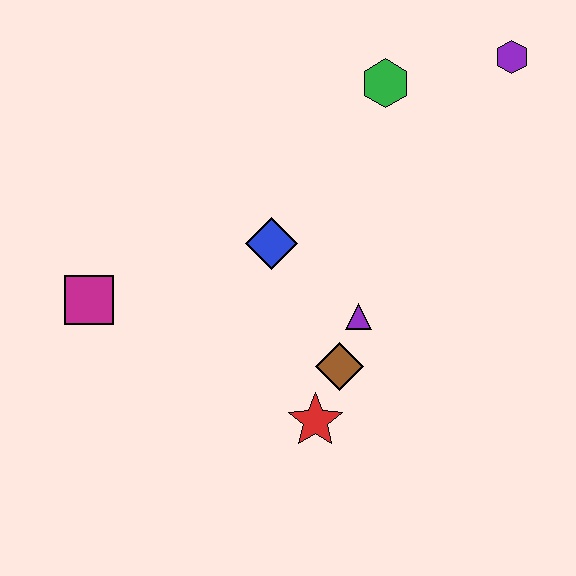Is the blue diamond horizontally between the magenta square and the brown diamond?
Yes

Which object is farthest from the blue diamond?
The purple hexagon is farthest from the blue diamond.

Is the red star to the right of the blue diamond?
Yes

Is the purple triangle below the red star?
No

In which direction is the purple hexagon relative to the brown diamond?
The purple hexagon is above the brown diamond.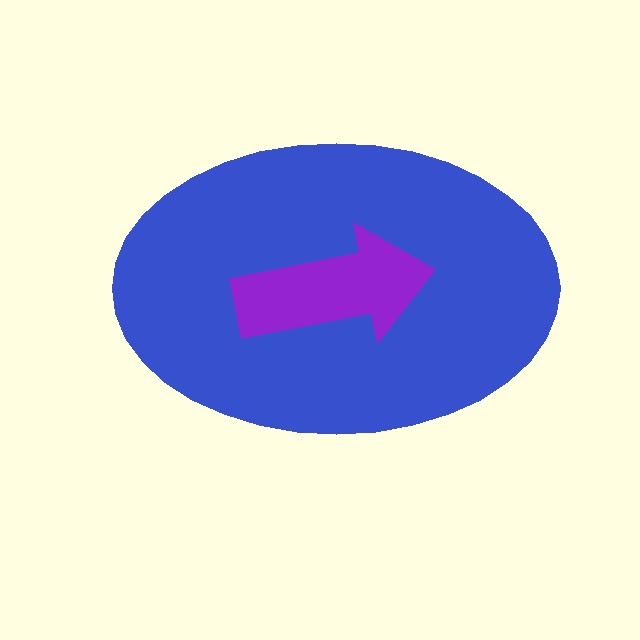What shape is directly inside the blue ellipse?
The purple arrow.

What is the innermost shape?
The purple arrow.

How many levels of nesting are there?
2.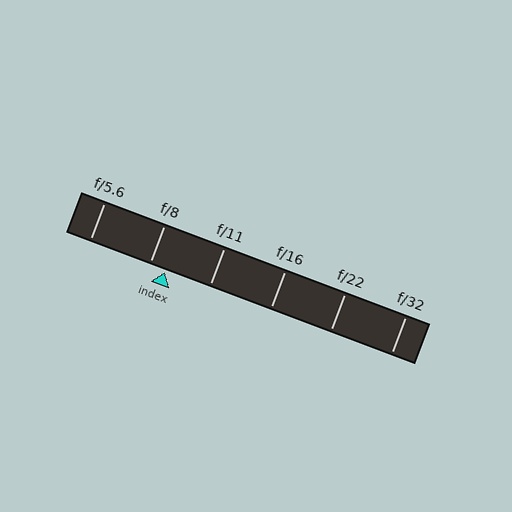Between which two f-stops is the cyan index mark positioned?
The index mark is between f/8 and f/11.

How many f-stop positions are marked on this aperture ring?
There are 6 f-stop positions marked.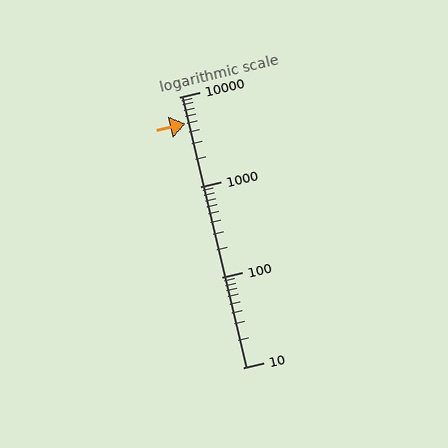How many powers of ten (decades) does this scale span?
The scale spans 3 decades, from 10 to 10000.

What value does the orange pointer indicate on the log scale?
The pointer indicates approximately 5100.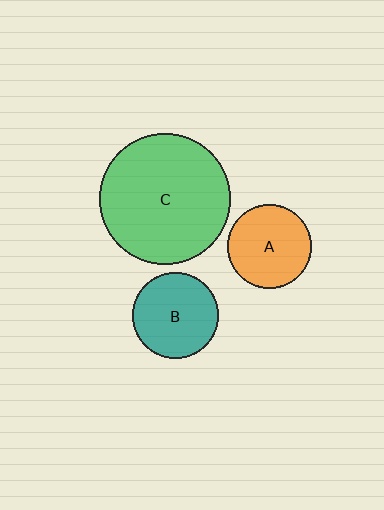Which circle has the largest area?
Circle C (green).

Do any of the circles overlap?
No, none of the circles overlap.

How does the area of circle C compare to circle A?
Approximately 2.4 times.